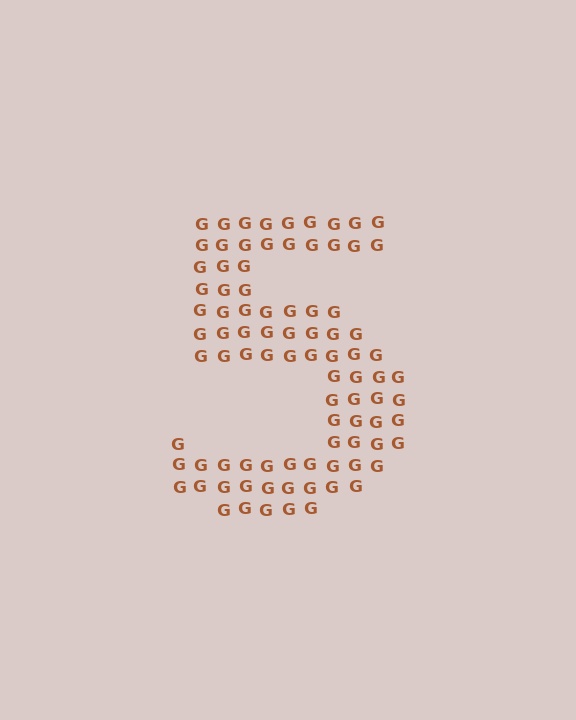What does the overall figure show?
The overall figure shows the digit 5.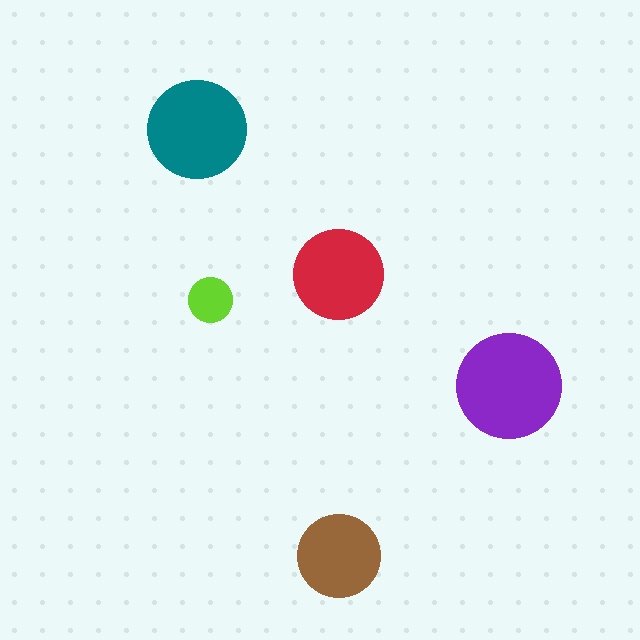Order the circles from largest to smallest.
the purple one, the teal one, the red one, the brown one, the lime one.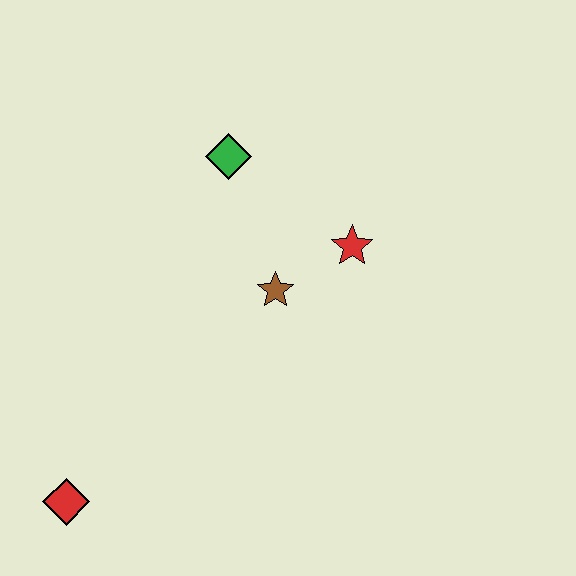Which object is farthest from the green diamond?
The red diamond is farthest from the green diamond.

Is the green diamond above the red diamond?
Yes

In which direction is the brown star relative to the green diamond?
The brown star is below the green diamond.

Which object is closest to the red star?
The brown star is closest to the red star.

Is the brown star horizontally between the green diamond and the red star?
Yes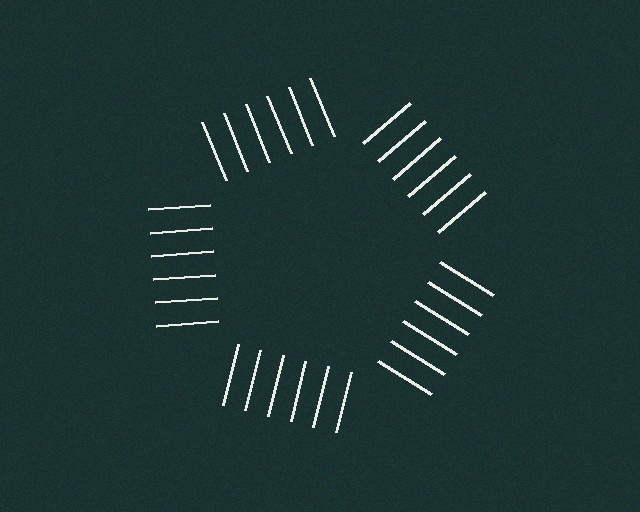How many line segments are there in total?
30 — 6 along each of the 5 edges.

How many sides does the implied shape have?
5 sides — the line-ends trace a pentagon.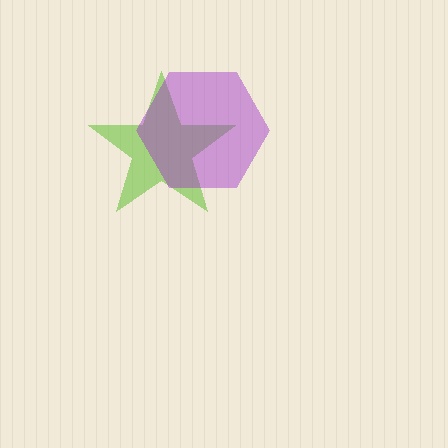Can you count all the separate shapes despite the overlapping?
Yes, there are 2 separate shapes.